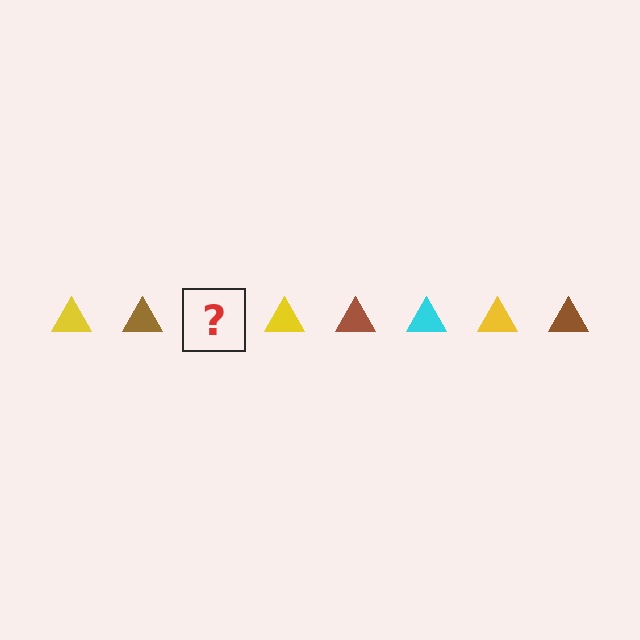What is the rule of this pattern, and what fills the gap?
The rule is that the pattern cycles through yellow, brown, cyan triangles. The gap should be filled with a cyan triangle.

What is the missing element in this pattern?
The missing element is a cyan triangle.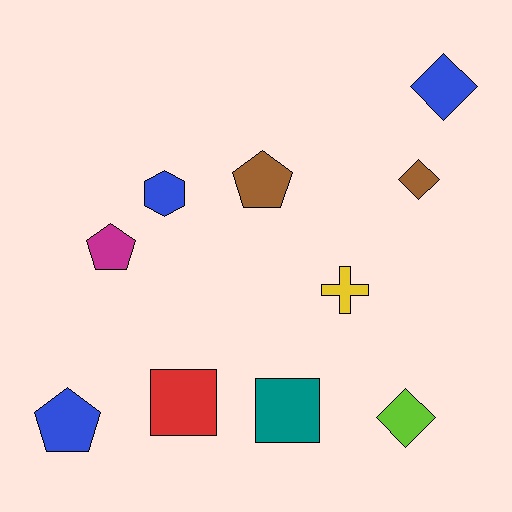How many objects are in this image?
There are 10 objects.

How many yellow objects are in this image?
There is 1 yellow object.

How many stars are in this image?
There are no stars.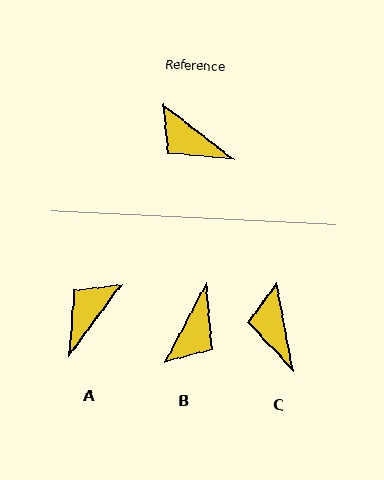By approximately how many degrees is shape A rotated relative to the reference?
Approximately 89 degrees clockwise.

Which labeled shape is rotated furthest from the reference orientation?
B, about 100 degrees away.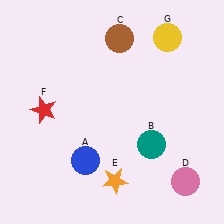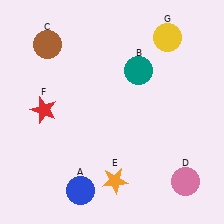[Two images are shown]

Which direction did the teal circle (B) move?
The teal circle (B) moved up.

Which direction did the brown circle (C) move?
The brown circle (C) moved left.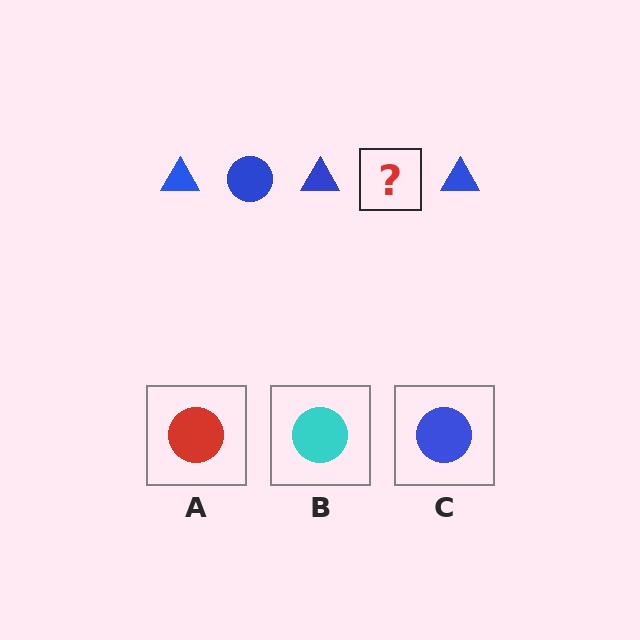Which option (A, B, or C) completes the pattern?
C.